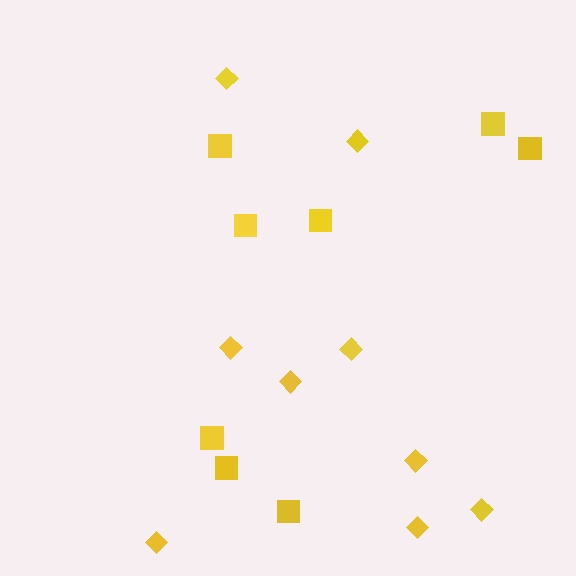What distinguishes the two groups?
There are 2 groups: one group of squares (8) and one group of diamonds (9).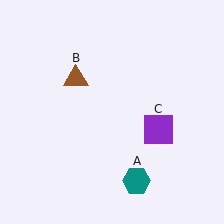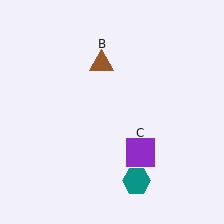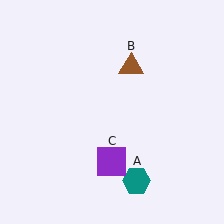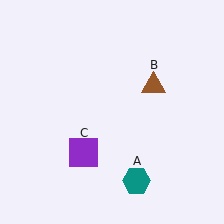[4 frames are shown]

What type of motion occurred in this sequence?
The brown triangle (object B), purple square (object C) rotated clockwise around the center of the scene.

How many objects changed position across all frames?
2 objects changed position: brown triangle (object B), purple square (object C).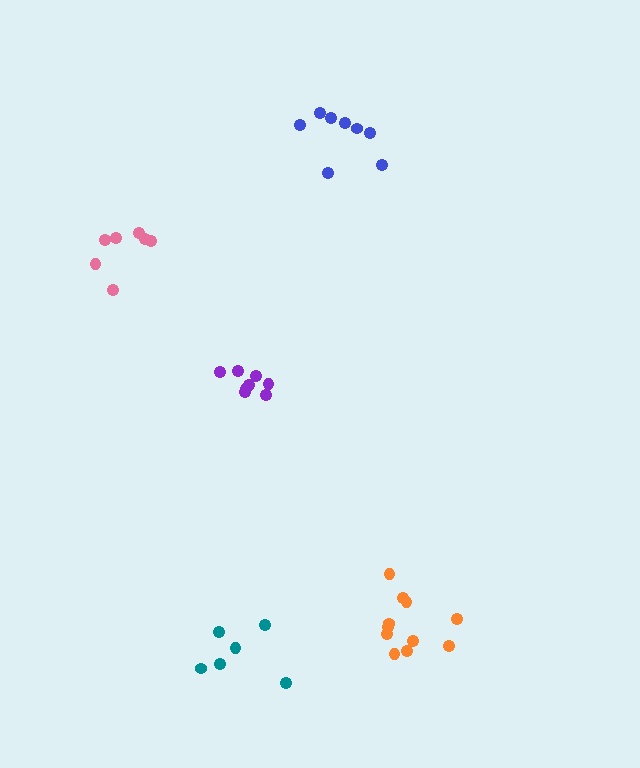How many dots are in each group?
Group 1: 8 dots, Group 2: 11 dots, Group 3: 8 dots, Group 4: 6 dots, Group 5: 7 dots (40 total).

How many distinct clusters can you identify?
There are 5 distinct clusters.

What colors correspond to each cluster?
The clusters are colored: blue, orange, purple, teal, pink.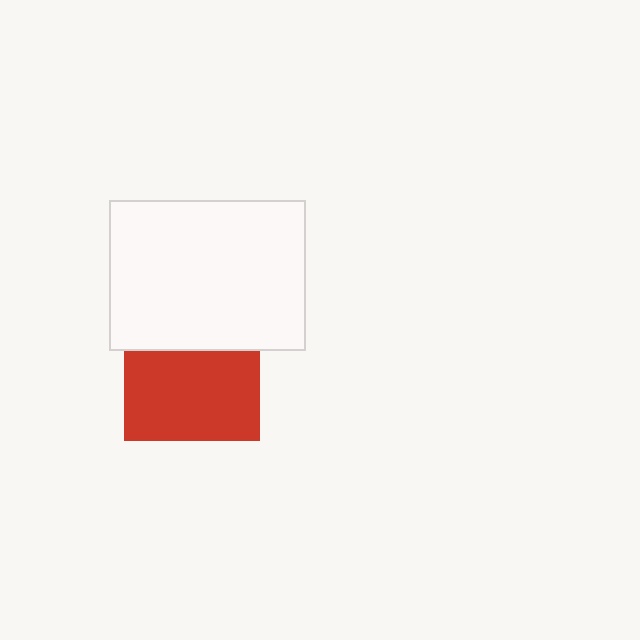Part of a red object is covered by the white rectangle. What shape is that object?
It is a square.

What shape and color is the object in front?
The object in front is a white rectangle.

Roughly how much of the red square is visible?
Most of it is visible (roughly 66%).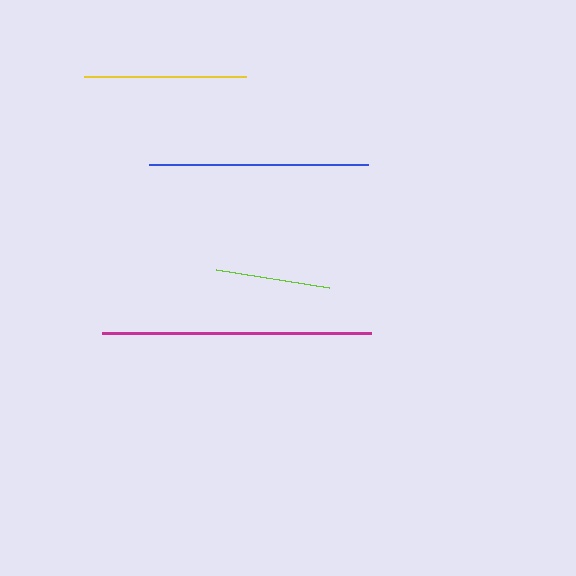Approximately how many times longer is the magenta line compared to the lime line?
The magenta line is approximately 2.4 times the length of the lime line.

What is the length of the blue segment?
The blue segment is approximately 219 pixels long.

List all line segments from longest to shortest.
From longest to shortest: magenta, blue, yellow, lime.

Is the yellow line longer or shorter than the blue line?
The blue line is longer than the yellow line.